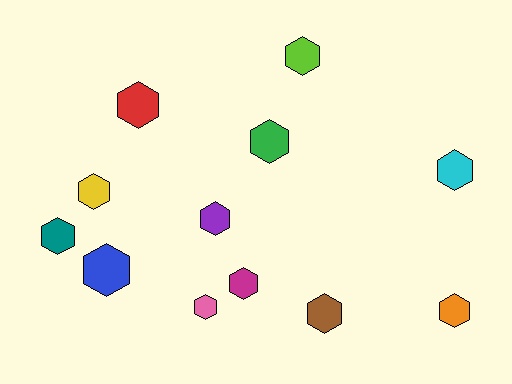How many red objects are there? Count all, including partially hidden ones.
There is 1 red object.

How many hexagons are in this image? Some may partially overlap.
There are 12 hexagons.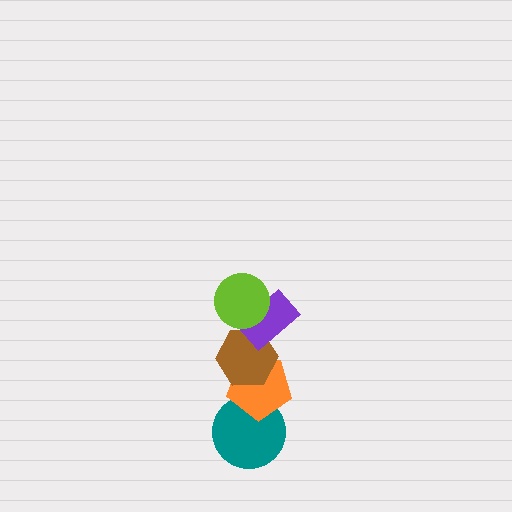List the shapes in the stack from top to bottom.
From top to bottom: the lime circle, the purple rectangle, the brown hexagon, the orange pentagon, the teal circle.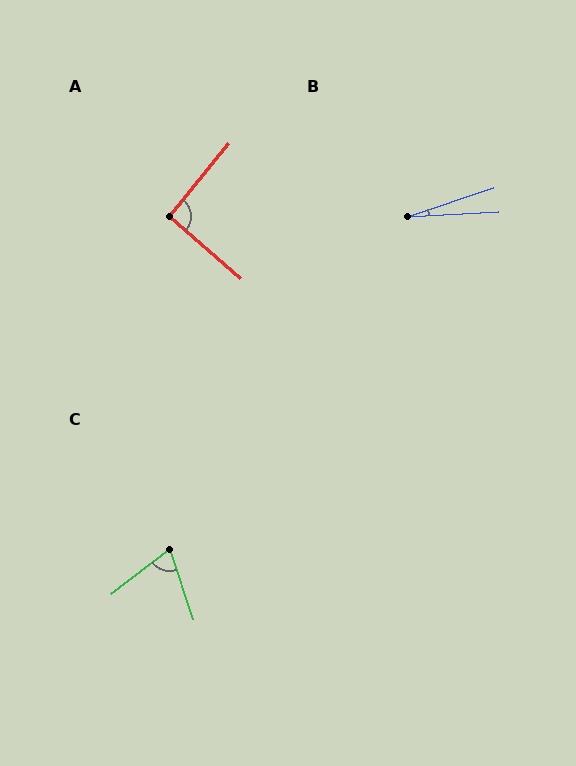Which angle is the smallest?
B, at approximately 16 degrees.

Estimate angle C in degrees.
Approximately 71 degrees.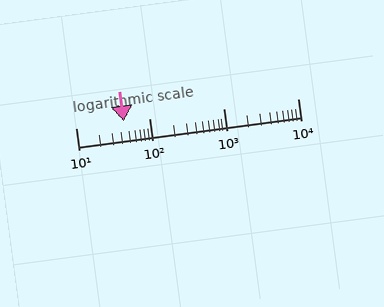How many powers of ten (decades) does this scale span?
The scale spans 3 decades, from 10 to 10000.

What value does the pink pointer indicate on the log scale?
The pointer indicates approximately 45.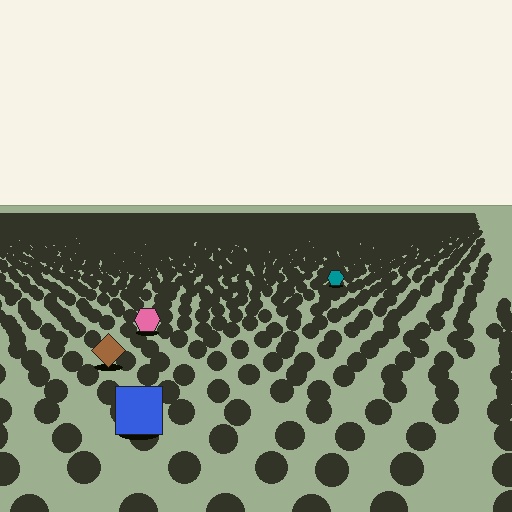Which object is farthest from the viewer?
The teal hexagon is farthest from the viewer. It appears smaller and the ground texture around it is denser.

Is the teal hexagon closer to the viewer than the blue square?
No. The blue square is closer — you can tell from the texture gradient: the ground texture is coarser near it.